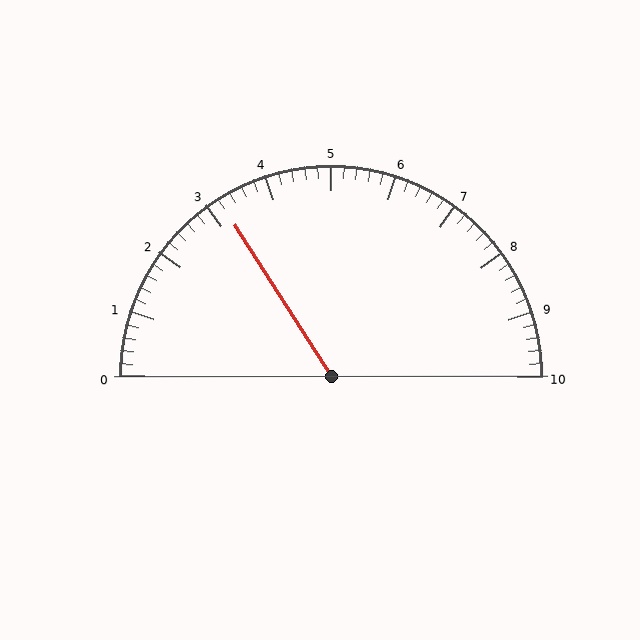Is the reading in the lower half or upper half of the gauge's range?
The reading is in the lower half of the range (0 to 10).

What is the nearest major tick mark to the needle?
The nearest major tick mark is 3.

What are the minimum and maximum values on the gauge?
The gauge ranges from 0 to 10.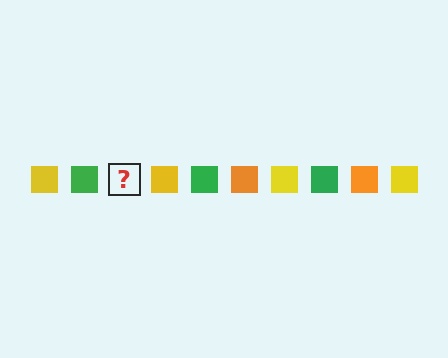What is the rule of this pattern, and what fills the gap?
The rule is that the pattern cycles through yellow, green, orange squares. The gap should be filled with an orange square.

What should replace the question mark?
The question mark should be replaced with an orange square.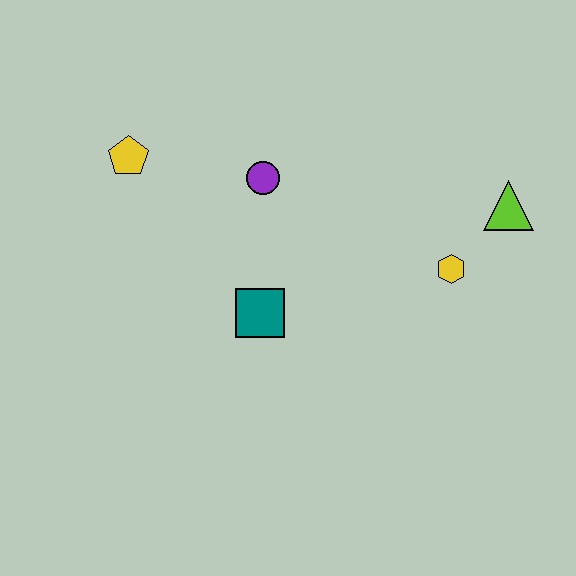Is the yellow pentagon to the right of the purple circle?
No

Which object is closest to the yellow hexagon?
The lime triangle is closest to the yellow hexagon.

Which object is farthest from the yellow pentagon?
The lime triangle is farthest from the yellow pentagon.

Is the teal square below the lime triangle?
Yes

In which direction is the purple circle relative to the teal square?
The purple circle is above the teal square.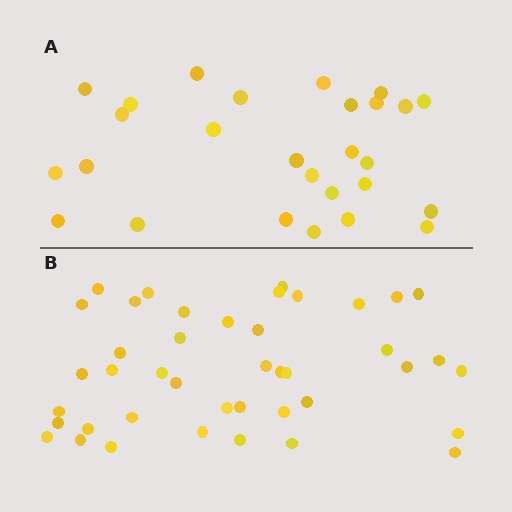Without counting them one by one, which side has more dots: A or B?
Region B (the bottom region) has more dots.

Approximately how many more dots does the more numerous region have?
Region B has approximately 15 more dots than region A.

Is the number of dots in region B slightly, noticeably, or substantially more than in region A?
Region B has substantially more. The ratio is roughly 1.6 to 1.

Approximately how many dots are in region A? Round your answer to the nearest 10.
About 30 dots. (The exact count is 27, which rounds to 30.)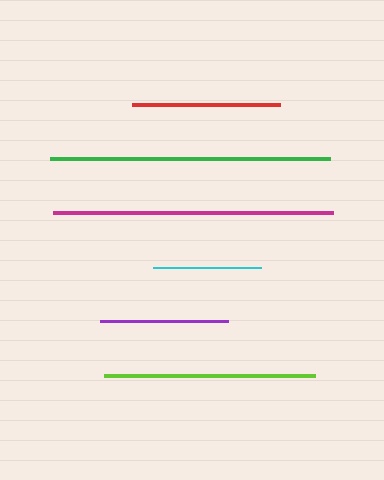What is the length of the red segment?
The red segment is approximately 148 pixels long.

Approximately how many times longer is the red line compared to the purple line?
The red line is approximately 1.2 times the length of the purple line.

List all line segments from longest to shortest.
From longest to shortest: magenta, green, lime, red, purple, cyan.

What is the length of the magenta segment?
The magenta segment is approximately 280 pixels long.